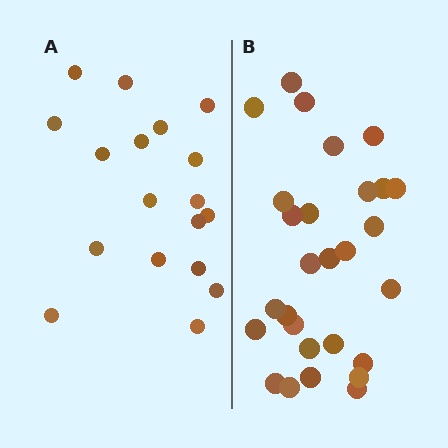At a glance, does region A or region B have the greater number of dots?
Region B (the right region) has more dots.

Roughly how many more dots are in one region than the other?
Region B has roughly 10 or so more dots than region A.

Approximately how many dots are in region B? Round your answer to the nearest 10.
About 30 dots. (The exact count is 28, which rounds to 30.)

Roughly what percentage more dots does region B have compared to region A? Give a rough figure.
About 55% more.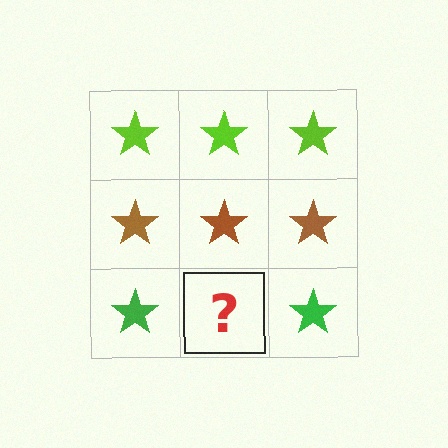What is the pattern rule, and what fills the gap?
The rule is that each row has a consistent color. The gap should be filled with a green star.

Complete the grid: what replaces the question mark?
The question mark should be replaced with a green star.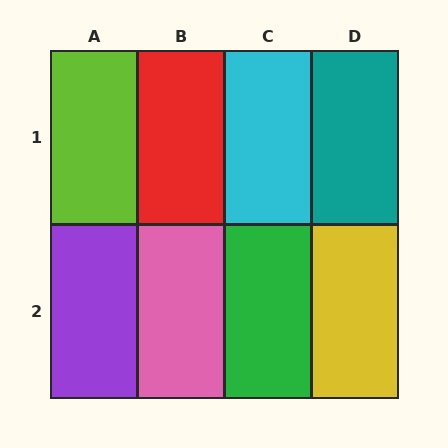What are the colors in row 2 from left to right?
Purple, pink, green, yellow.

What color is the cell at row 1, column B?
Red.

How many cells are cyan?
1 cell is cyan.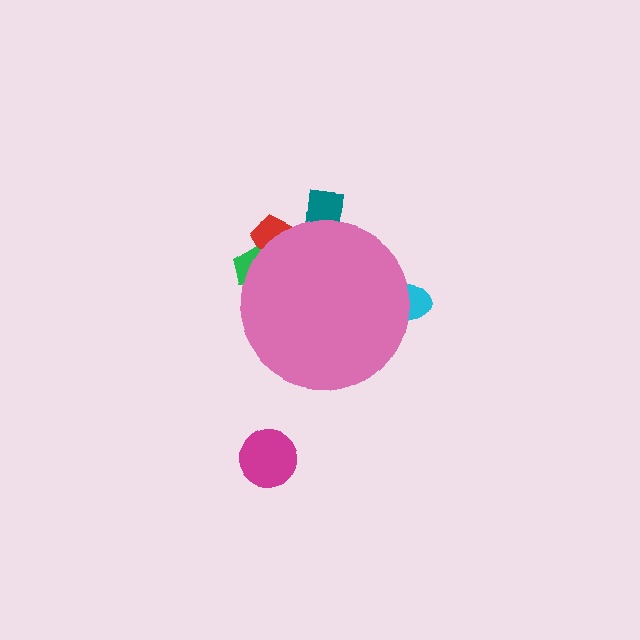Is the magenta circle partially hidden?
No, the magenta circle is fully visible.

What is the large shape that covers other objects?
A pink circle.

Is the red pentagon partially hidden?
Yes, the red pentagon is partially hidden behind the pink circle.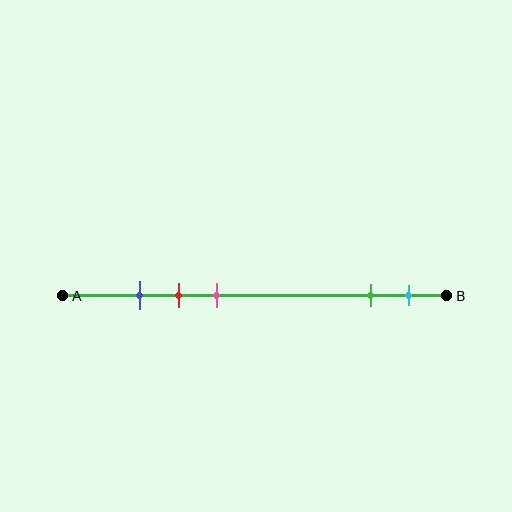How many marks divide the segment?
There are 5 marks dividing the segment.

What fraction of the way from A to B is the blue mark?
The blue mark is approximately 20% (0.2) of the way from A to B.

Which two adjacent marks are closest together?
The blue and red marks are the closest adjacent pair.